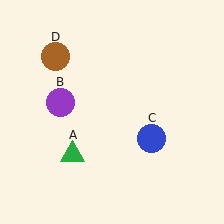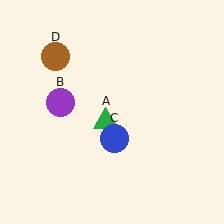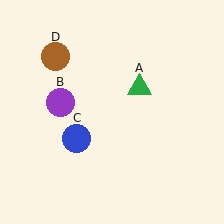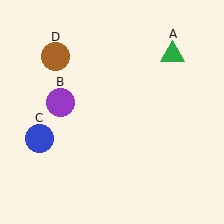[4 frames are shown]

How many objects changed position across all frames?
2 objects changed position: green triangle (object A), blue circle (object C).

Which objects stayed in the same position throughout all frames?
Purple circle (object B) and brown circle (object D) remained stationary.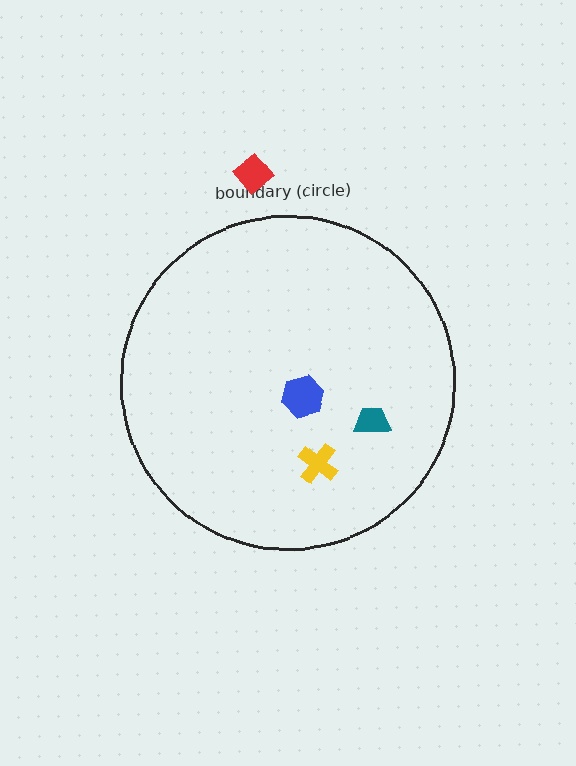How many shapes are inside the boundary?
3 inside, 1 outside.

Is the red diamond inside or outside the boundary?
Outside.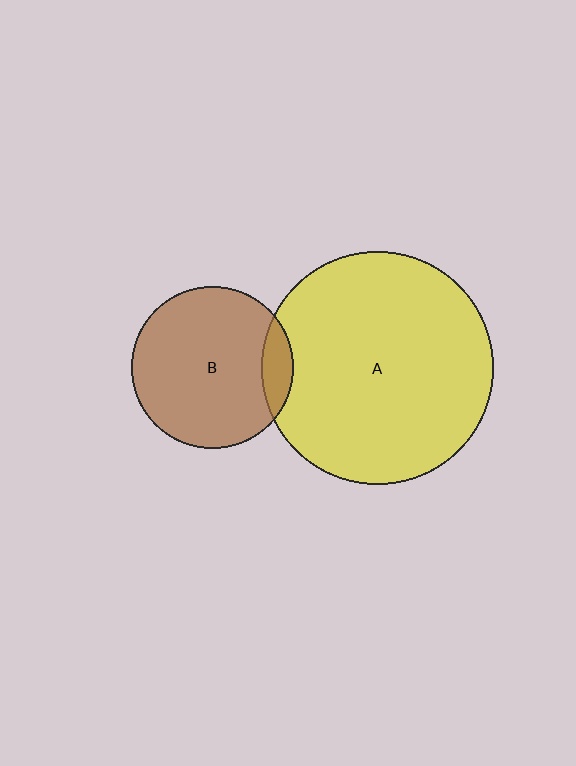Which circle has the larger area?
Circle A (yellow).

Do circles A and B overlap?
Yes.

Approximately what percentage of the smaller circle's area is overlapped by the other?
Approximately 10%.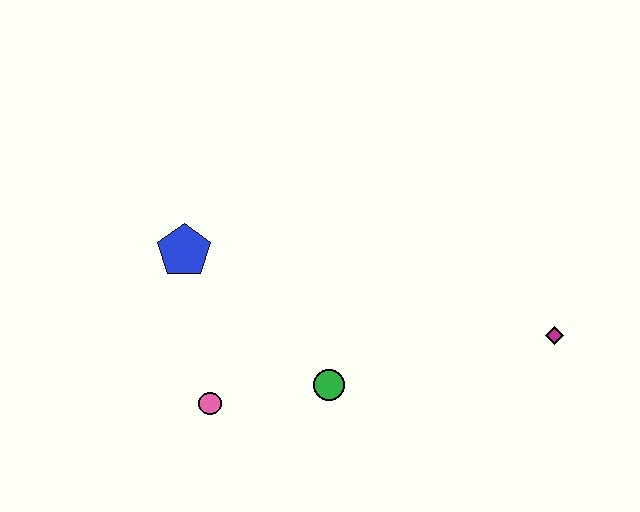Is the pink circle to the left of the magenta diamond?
Yes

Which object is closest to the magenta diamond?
The green circle is closest to the magenta diamond.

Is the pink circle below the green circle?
Yes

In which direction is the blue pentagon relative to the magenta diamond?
The blue pentagon is to the left of the magenta diamond.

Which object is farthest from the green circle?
The magenta diamond is farthest from the green circle.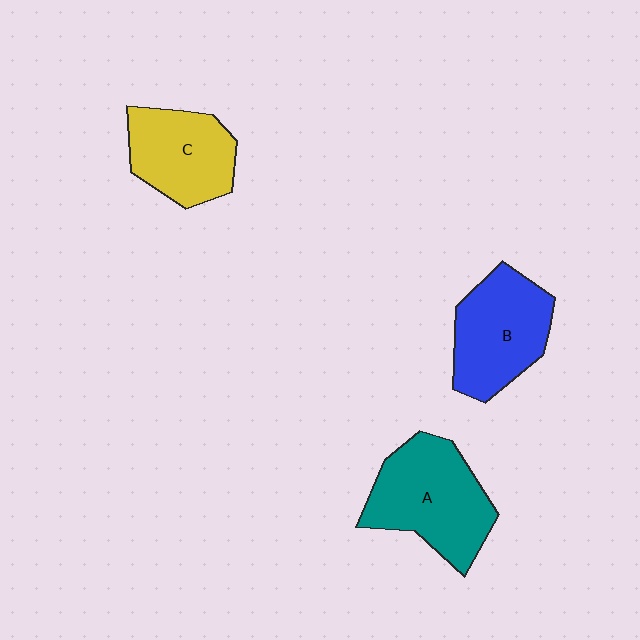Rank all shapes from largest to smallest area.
From largest to smallest: A (teal), B (blue), C (yellow).